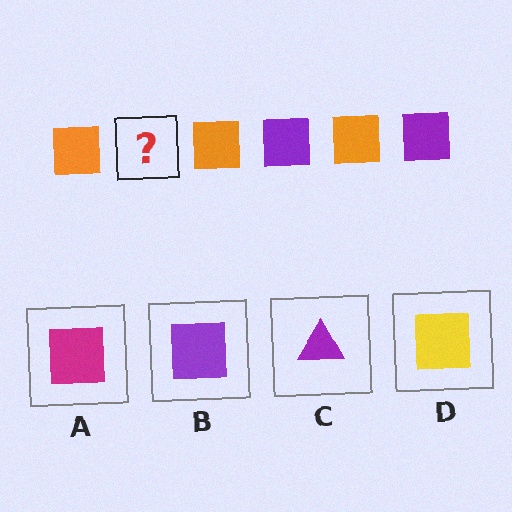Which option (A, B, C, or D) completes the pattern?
B.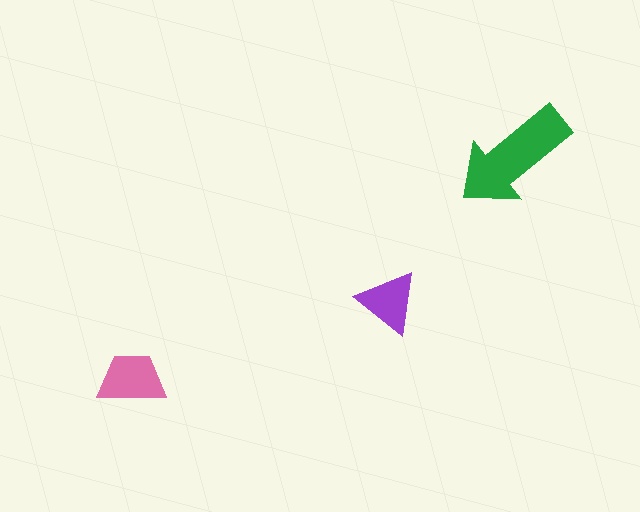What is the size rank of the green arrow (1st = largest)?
1st.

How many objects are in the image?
There are 3 objects in the image.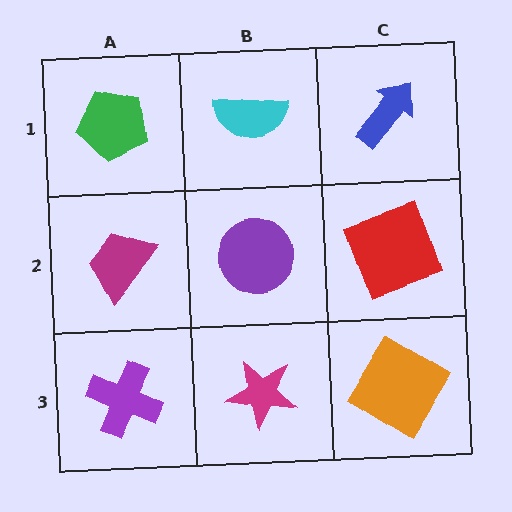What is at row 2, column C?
A red square.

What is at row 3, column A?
A purple cross.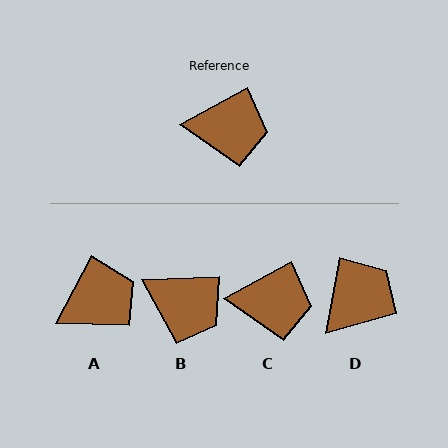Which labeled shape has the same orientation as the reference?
C.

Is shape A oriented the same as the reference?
No, it is off by about 34 degrees.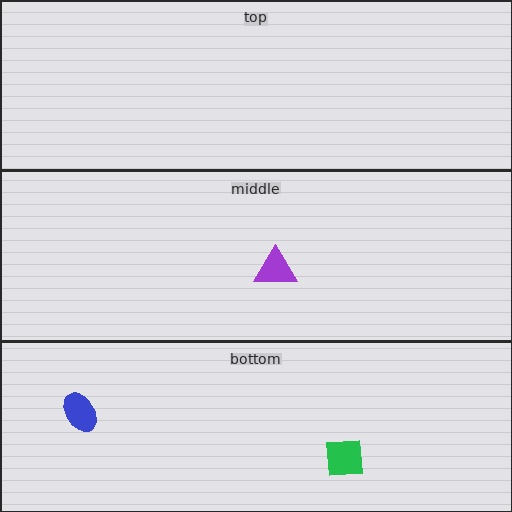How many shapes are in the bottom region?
2.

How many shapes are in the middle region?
1.